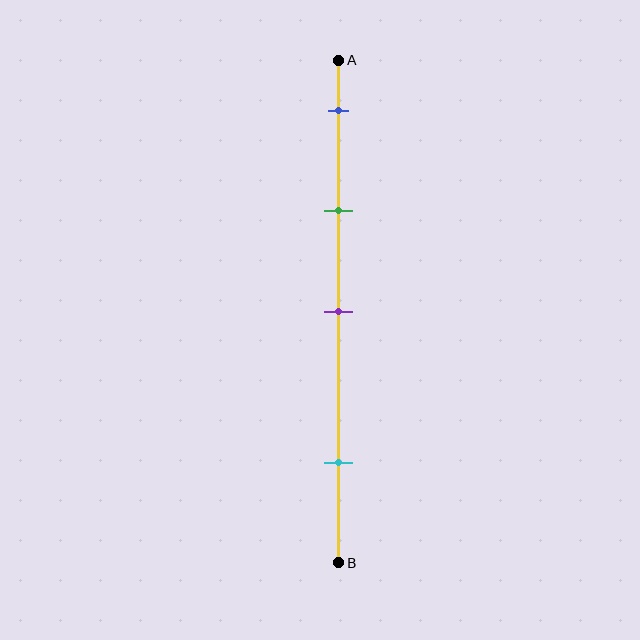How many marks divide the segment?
There are 4 marks dividing the segment.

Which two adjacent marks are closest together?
The blue and green marks are the closest adjacent pair.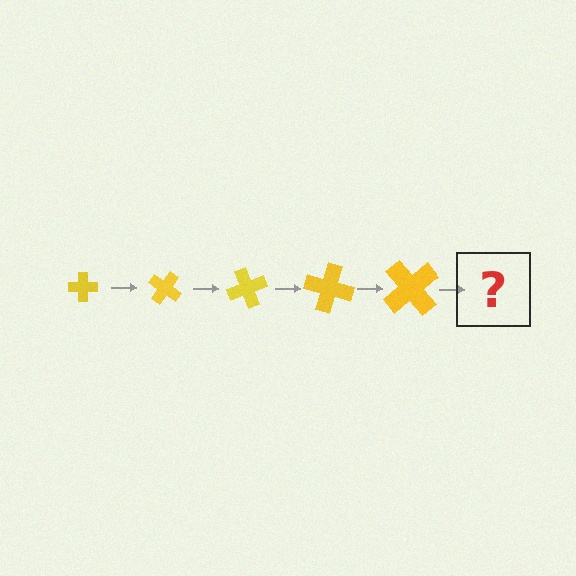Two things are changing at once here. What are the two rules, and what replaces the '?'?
The two rules are that the cross grows larger each step and it rotates 35 degrees each step. The '?' should be a cross, larger than the previous one and rotated 175 degrees from the start.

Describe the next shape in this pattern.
It should be a cross, larger than the previous one and rotated 175 degrees from the start.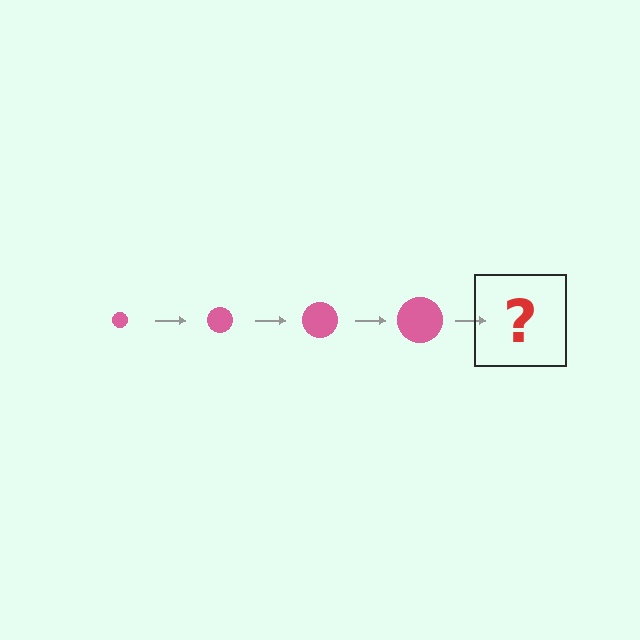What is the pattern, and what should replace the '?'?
The pattern is that the circle gets progressively larger each step. The '?' should be a pink circle, larger than the previous one.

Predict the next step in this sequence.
The next step is a pink circle, larger than the previous one.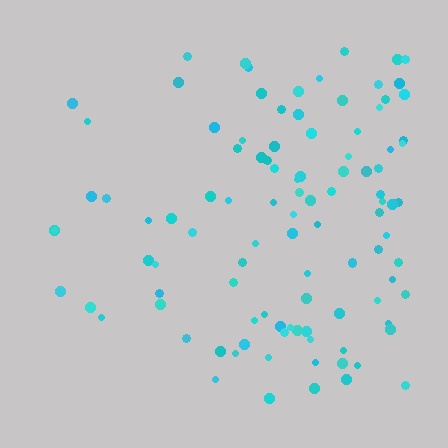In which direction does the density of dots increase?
From left to right, with the right side densest.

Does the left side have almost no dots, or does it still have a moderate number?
Still a moderate number, just noticeably fewer than the right.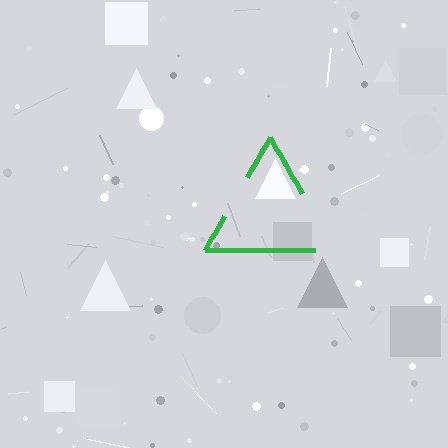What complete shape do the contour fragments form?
The contour fragments form a triangle.